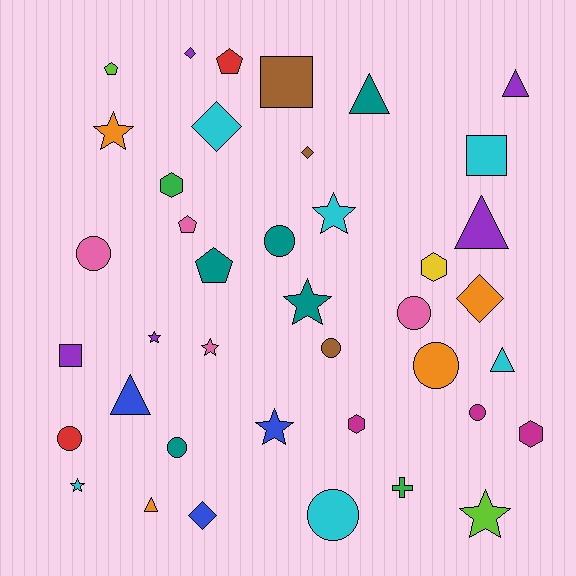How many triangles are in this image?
There are 6 triangles.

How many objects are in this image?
There are 40 objects.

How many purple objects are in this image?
There are 5 purple objects.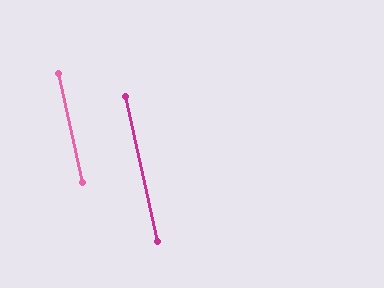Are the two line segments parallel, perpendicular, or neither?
Parallel — their directions differ by only 0.1°.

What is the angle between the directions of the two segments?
Approximately 0 degrees.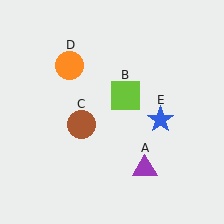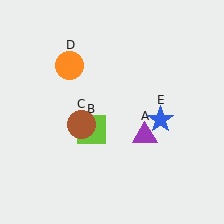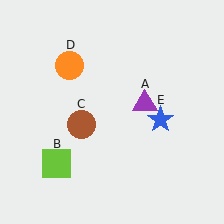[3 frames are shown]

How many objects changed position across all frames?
2 objects changed position: purple triangle (object A), lime square (object B).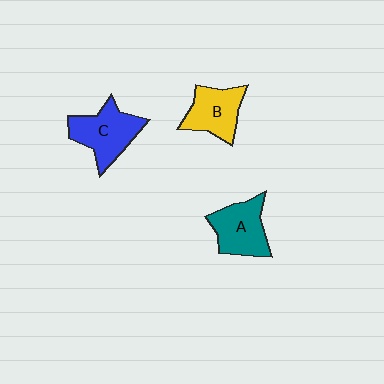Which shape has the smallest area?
Shape B (yellow).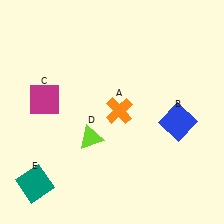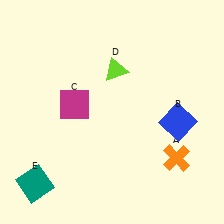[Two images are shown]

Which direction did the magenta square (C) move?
The magenta square (C) moved right.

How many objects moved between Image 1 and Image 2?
3 objects moved between the two images.